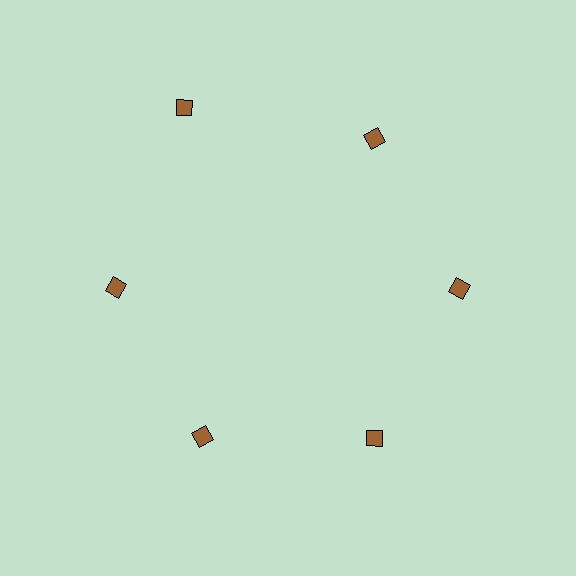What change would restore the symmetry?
The symmetry would be restored by moving it inward, back onto the ring so that all 6 diamonds sit at equal angles and equal distance from the center.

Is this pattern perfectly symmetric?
No. The 6 brown diamonds are arranged in a ring, but one element near the 11 o'clock position is pushed outward from the center, breaking the 6-fold rotational symmetry.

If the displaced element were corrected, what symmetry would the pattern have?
It would have 6-fold rotational symmetry — the pattern would map onto itself every 60 degrees.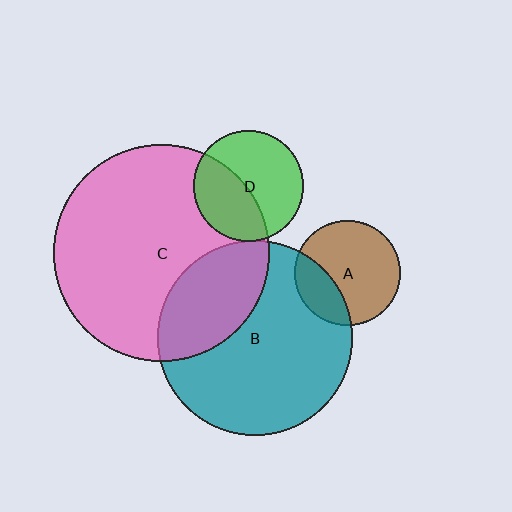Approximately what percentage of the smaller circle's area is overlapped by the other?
Approximately 25%.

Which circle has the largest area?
Circle C (pink).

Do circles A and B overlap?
Yes.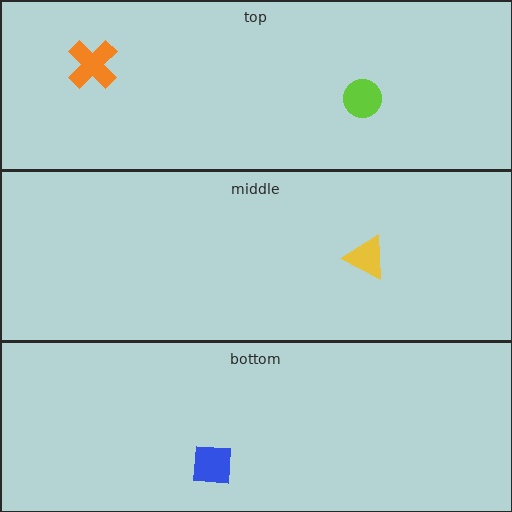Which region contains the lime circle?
The top region.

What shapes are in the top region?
The orange cross, the lime circle.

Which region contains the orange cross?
The top region.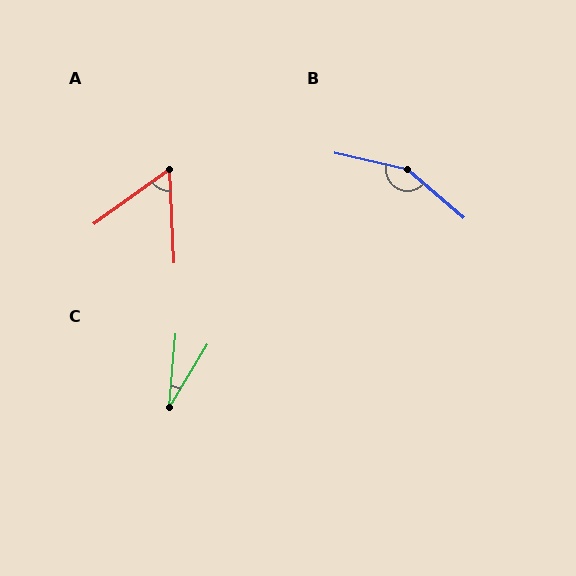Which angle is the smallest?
C, at approximately 26 degrees.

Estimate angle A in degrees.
Approximately 57 degrees.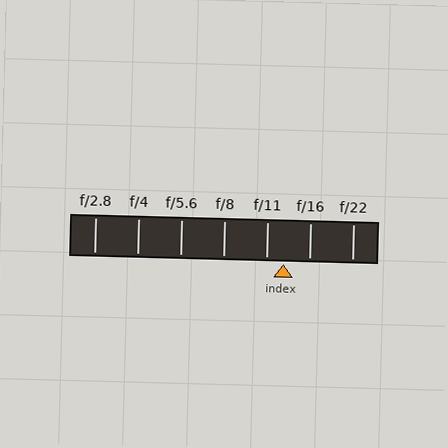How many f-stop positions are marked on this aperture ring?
There are 7 f-stop positions marked.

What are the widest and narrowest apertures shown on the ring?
The widest aperture shown is f/2.8 and the narrowest is f/22.